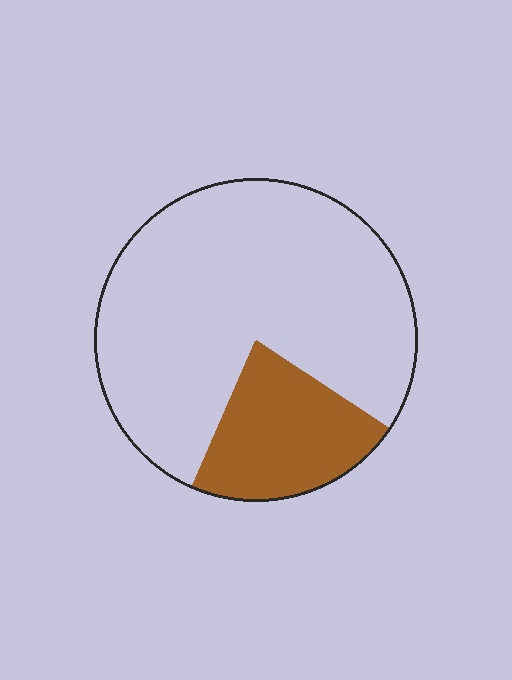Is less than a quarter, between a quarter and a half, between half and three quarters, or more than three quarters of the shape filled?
Less than a quarter.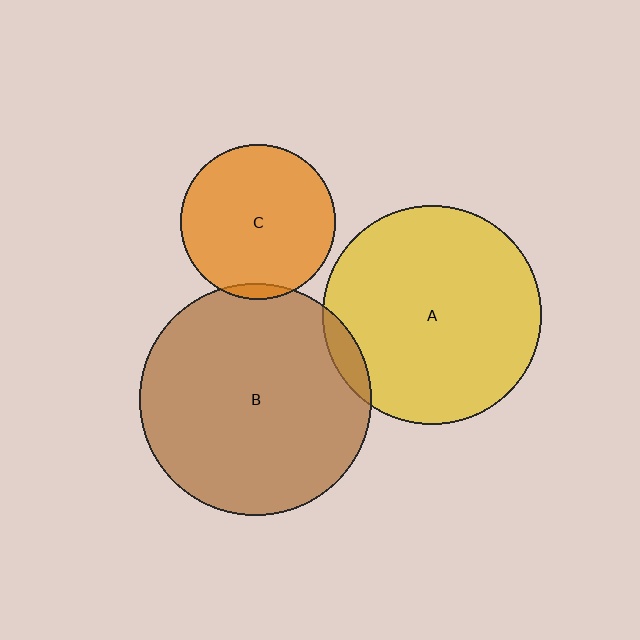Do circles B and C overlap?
Yes.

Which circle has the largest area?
Circle B (brown).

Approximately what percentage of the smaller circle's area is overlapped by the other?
Approximately 5%.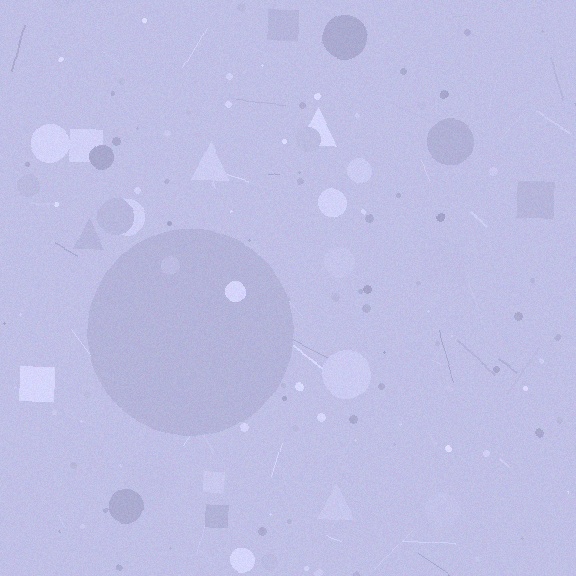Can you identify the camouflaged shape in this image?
The camouflaged shape is a circle.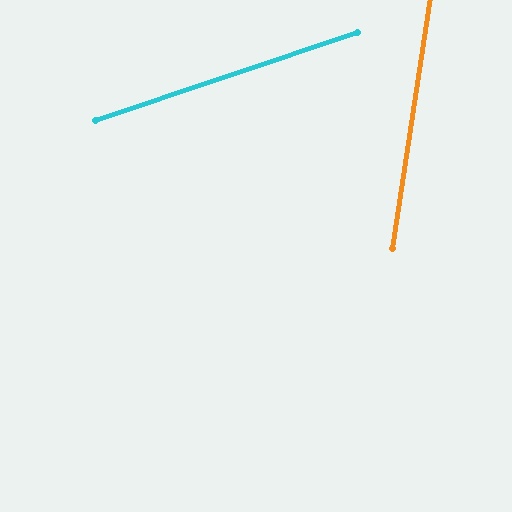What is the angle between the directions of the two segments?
Approximately 63 degrees.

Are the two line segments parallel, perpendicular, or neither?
Neither parallel nor perpendicular — they differ by about 63°.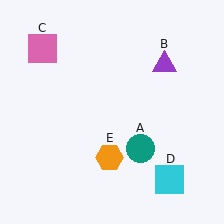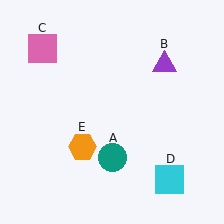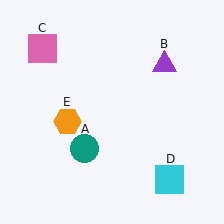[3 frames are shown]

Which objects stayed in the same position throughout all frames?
Purple triangle (object B) and pink square (object C) and cyan square (object D) remained stationary.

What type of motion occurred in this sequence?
The teal circle (object A), orange hexagon (object E) rotated clockwise around the center of the scene.